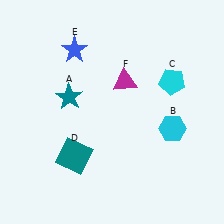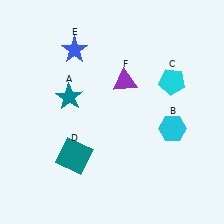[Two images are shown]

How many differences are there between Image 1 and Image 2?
There is 1 difference between the two images.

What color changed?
The triangle (F) changed from magenta in Image 1 to purple in Image 2.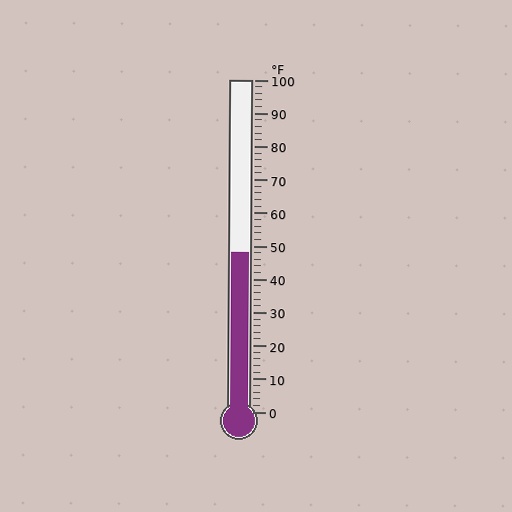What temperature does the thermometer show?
The thermometer shows approximately 48°F.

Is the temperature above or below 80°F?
The temperature is below 80°F.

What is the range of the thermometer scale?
The thermometer scale ranges from 0°F to 100°F.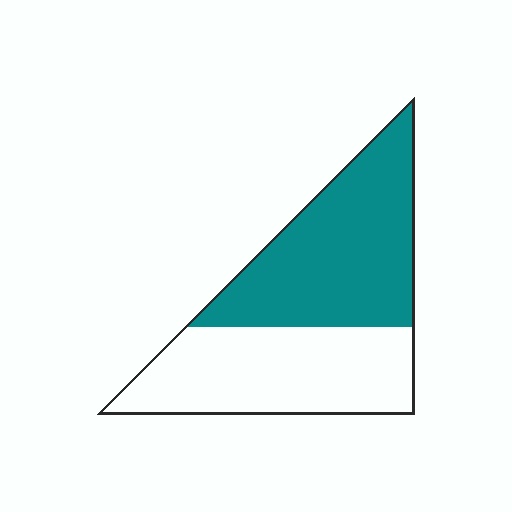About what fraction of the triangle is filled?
About one half (1/2).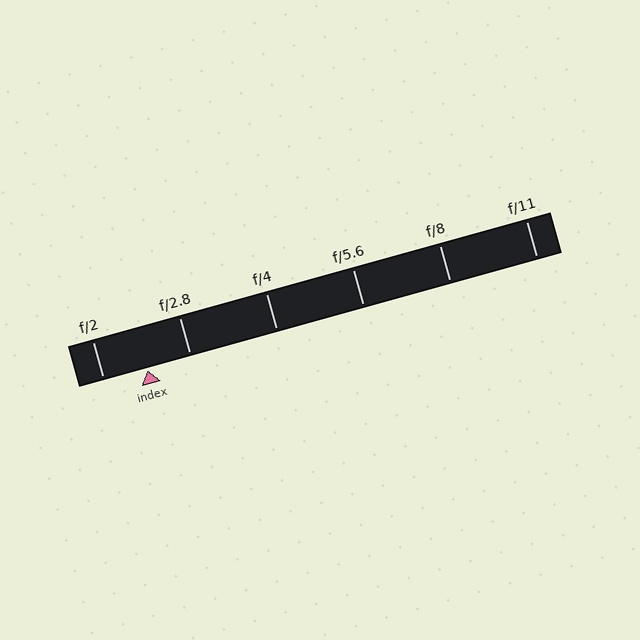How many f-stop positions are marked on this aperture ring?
There are 6 f-stop positions marked.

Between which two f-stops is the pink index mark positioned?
The index mark is between f/2 and f/2.8.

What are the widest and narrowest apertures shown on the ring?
The widest aperture shown is f/2 and the narrowest is f/11.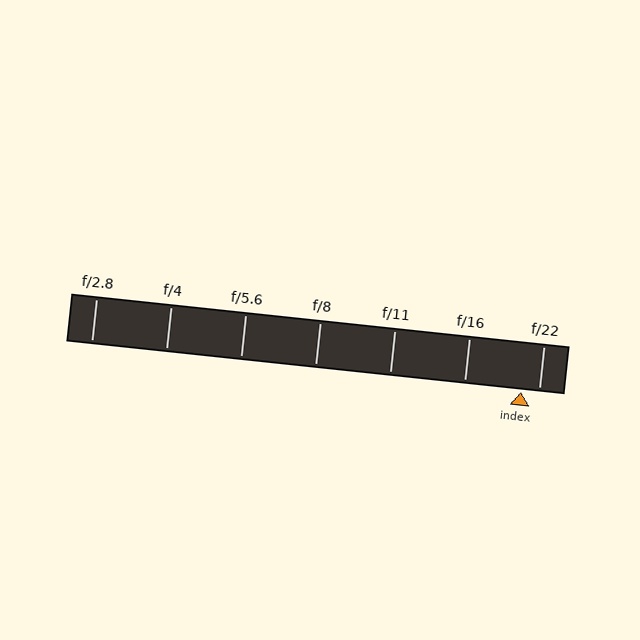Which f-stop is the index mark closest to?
The index mark is closest to f/22.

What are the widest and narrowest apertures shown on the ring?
The widest aperture shown is f/2.8 and the narrowest is f/22.